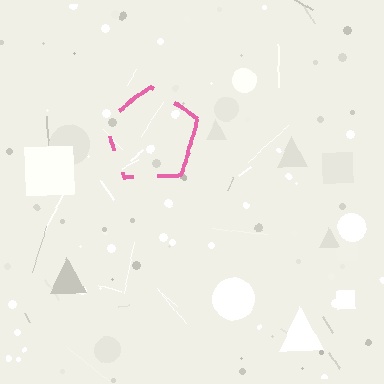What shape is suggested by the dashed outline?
The dashed outline suggests a pentagon.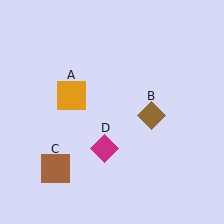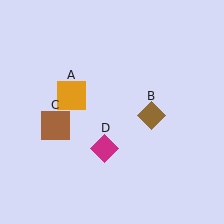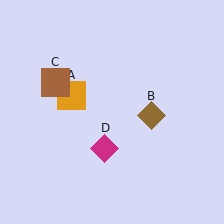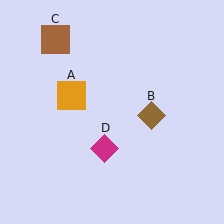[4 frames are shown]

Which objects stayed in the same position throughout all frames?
Orange square (object A) and brown diamond (object B) and magenta diamond (object D) remained stationary.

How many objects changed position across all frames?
1 object changed position: brown square (object C).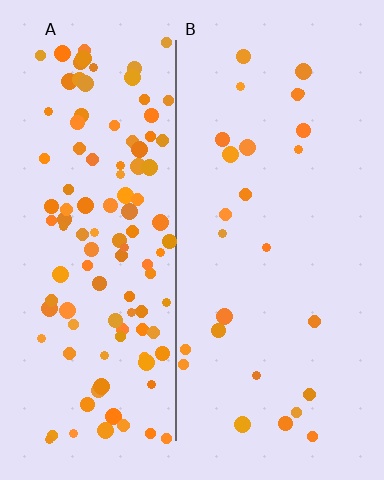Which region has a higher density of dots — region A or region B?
A (the left).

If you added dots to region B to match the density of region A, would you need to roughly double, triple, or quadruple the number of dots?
Approximately quadruple.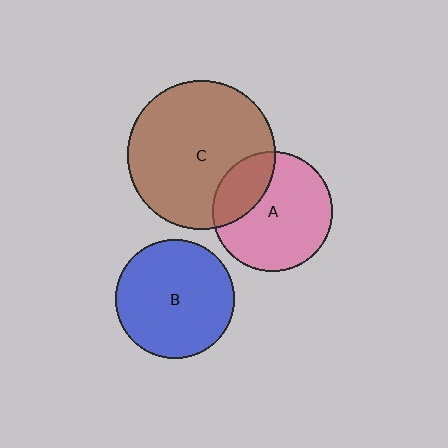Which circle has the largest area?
Circle C (brown).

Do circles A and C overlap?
Yes.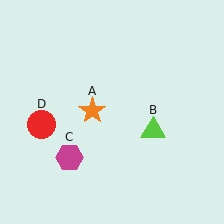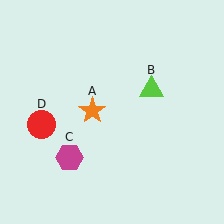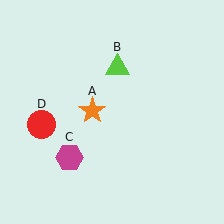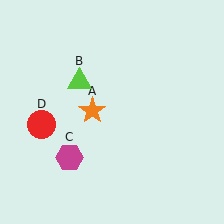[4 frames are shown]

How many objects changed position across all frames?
1 object changed position: lime triangle (object B).